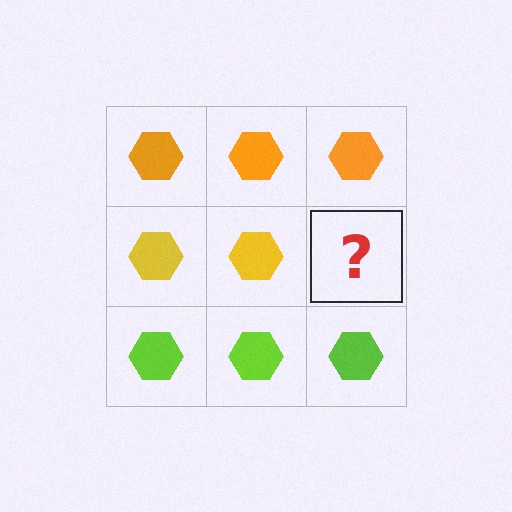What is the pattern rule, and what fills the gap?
The rule is that each row has a consistent color. The gap should be filled with a yellow hexagon.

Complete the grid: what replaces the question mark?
The question mark should be replaced with a yellow hexagon.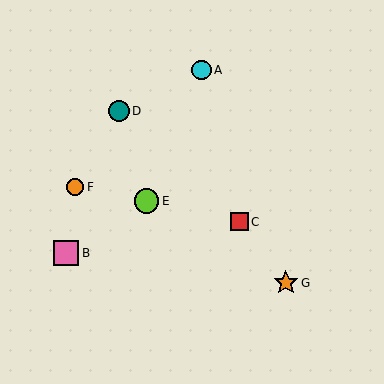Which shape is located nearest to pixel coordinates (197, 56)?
The cyan circle (labeled A) at (201, 70) is nearest to that location.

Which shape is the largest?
The pink square (labeled B) is the largest.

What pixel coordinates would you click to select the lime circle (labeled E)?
Click at (146, 201) to select the lime circle E.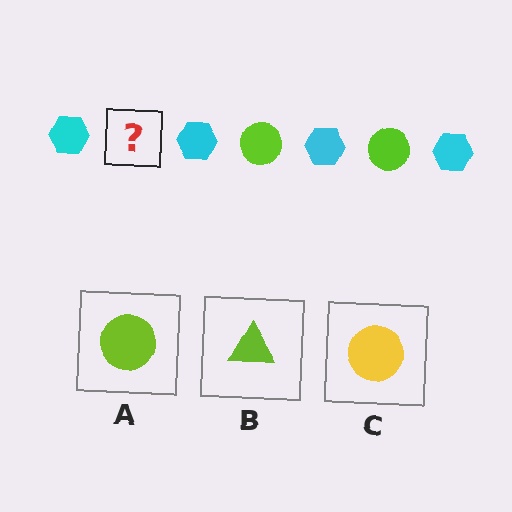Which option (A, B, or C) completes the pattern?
A.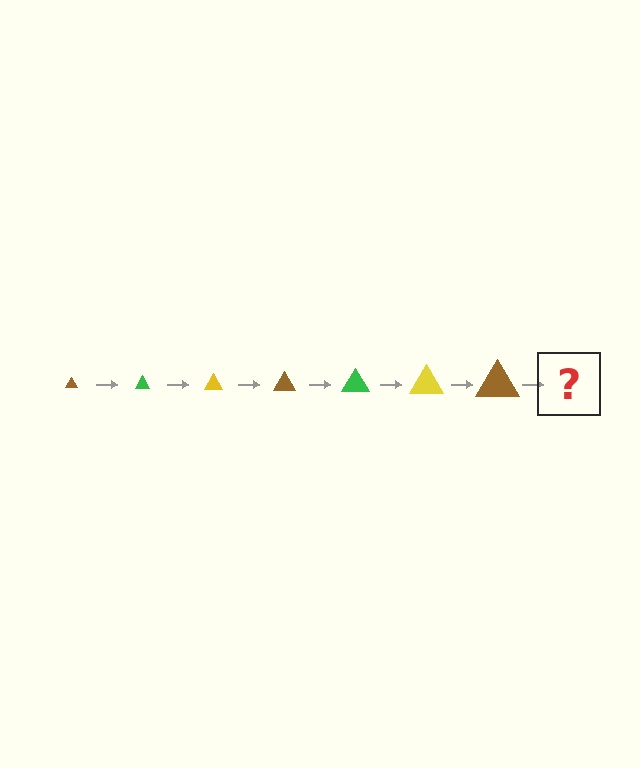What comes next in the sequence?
The next element should be a green triangle, larger than the previous one.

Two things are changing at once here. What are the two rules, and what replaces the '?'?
The two rules are that the triangle grows larger each step and the color cycles through brown, green, and yellow. The '?' should be a green triangle, larger than the previous one.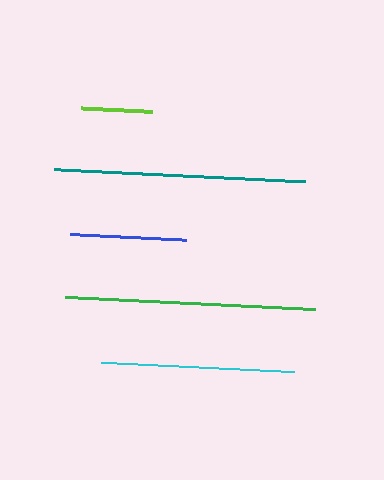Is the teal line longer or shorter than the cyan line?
The teal line is longer than the cyan line.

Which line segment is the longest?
The teal line is the longest at approximately 251 pixels.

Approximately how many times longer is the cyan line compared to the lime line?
The cyan line is approximately 2.8 times the length of the lime line.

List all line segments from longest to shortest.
From longest to shortest: teal, green, cyan, blue, lime.